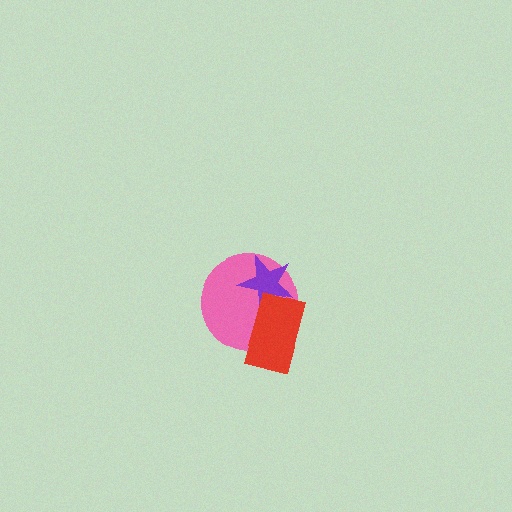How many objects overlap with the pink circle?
2 objects overlap with the pink circle.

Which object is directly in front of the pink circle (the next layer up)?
The purple star is directly in front of the pink circle.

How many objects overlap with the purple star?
2 objects overlap with the purple star.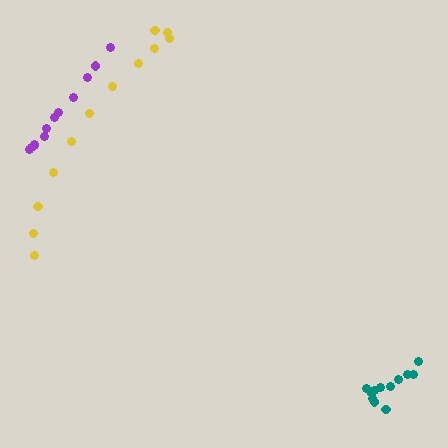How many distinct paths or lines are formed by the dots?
There are 3 distinct paths.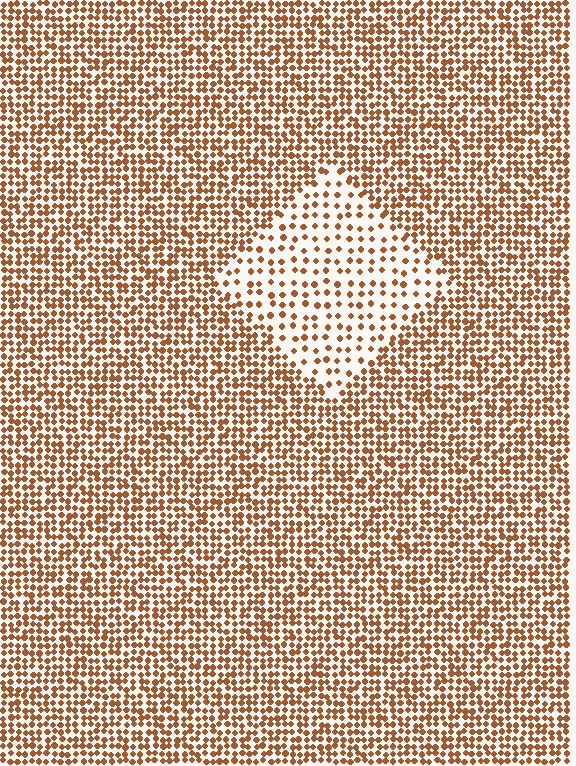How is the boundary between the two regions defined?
The boundary is defined by a change in element density (approximately 2.4x ratio). All elements are the same color, size, and shape.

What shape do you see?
I see a diamond.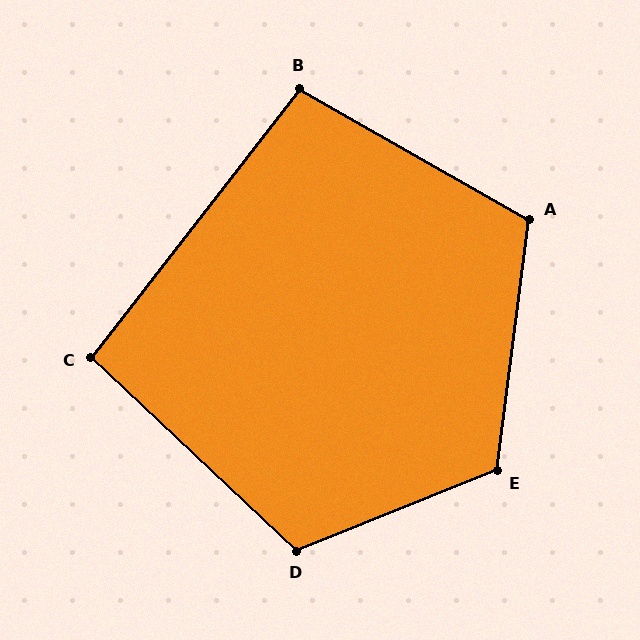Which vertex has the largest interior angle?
E, at approximately 119 degrees.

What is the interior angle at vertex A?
Approximately 112 degrees (obtuse).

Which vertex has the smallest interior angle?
C, at approximately 95 degrees.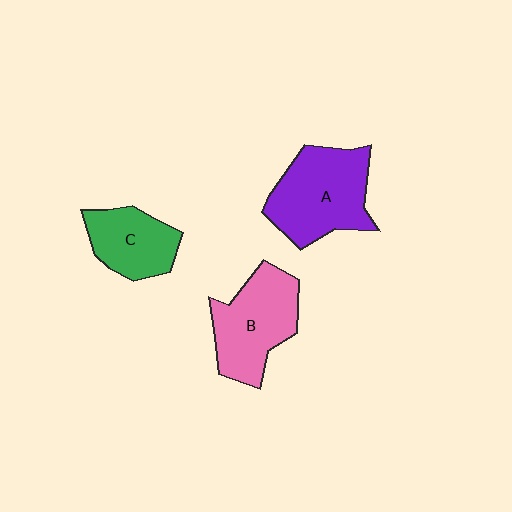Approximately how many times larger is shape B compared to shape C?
Approximately 1.4 times.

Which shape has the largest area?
Shape A (purple).